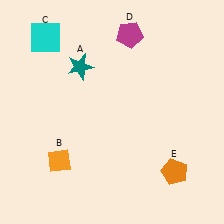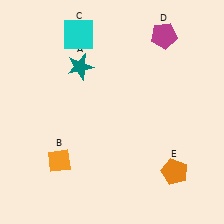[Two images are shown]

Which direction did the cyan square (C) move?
The cyan square (C) moved right.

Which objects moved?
The objects that moved are: the cyan square (C), the magenta pentagon (D).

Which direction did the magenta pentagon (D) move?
The magenta pentagon (D) moved right.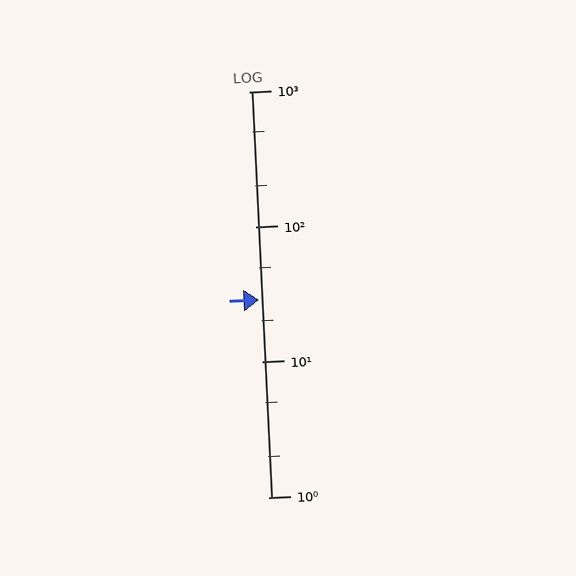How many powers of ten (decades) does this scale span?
The scale spans 3 decades, from 1 to 1000.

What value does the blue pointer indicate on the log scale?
The pointer indicates approximately 29.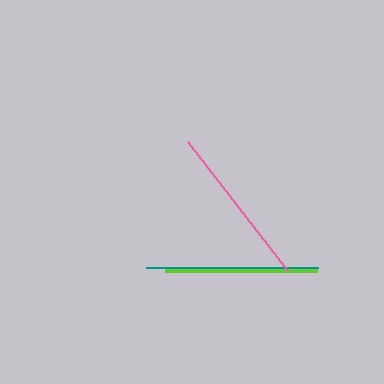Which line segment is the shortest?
The lime line is the shortest at approximately 152 pixels.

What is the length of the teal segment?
The teal segment is approximately 172 pixels long.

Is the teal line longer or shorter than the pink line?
The teal line is longer than the pink line.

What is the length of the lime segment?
The lime segment is approximately 152 pixels long.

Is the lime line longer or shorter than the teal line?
The teal line is longer than the lime line.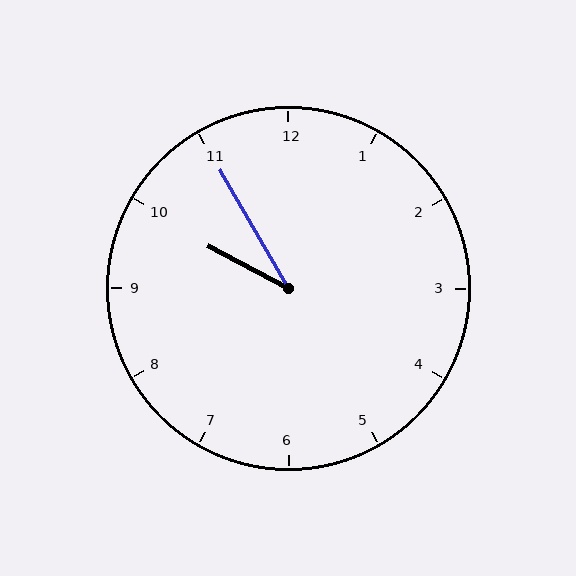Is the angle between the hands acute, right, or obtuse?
It is acute.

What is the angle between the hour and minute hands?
Approximately 32 degrees.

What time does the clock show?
9:55.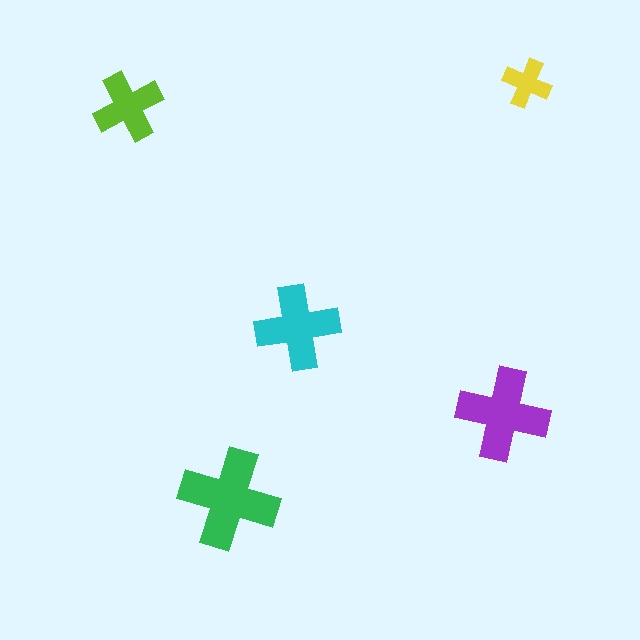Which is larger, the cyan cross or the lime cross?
The cyan one.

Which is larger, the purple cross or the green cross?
The green one.